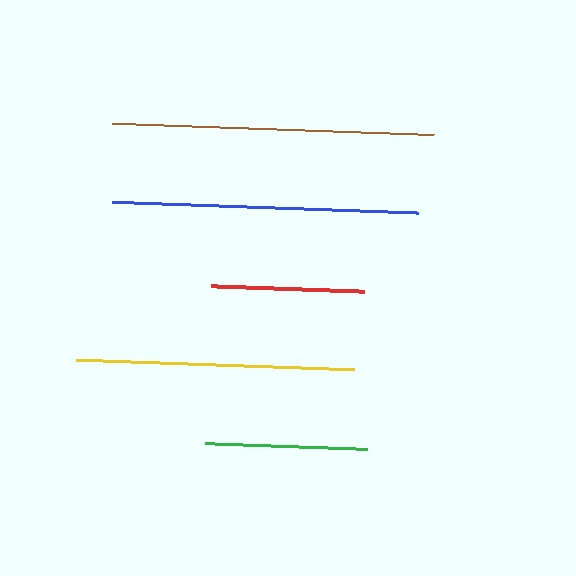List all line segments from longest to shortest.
From longest to shortest: brown, blue, yellow, green, red.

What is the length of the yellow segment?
The yellow segment is approximately 278 pixels long.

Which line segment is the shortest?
The red line is the shortest at approximately 153 pixels.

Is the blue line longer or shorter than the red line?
The blue line is longer than the red line.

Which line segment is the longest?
The brown line is the longest at approximately 322 pixels.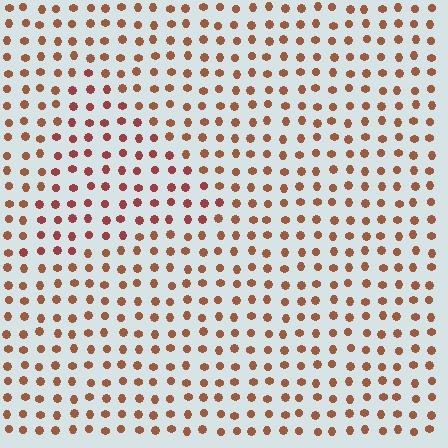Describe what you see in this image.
The image is filled with small brown elements in a uniform arrangement. A triangle-shaped region is visible where the elements are tinted to a slightly different hue, forming a subtle color boundary.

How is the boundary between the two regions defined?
The boundary is defined purely by a slight shift in hue (about 22 degrees). Spacing, size, and orientation are identical on both sides.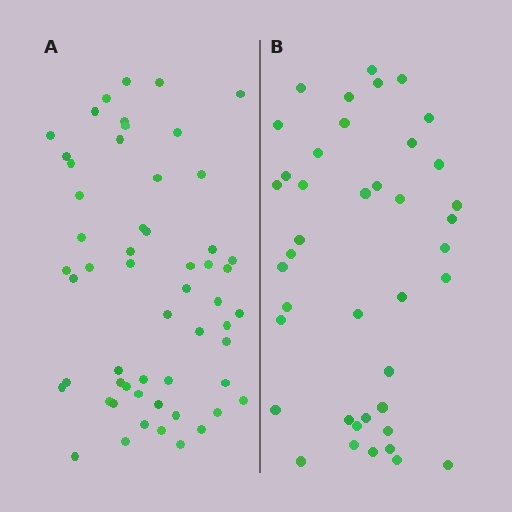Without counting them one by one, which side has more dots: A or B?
Region A (the left region) has more dots.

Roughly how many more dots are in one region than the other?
Region A has approximately 15 more dots than region B.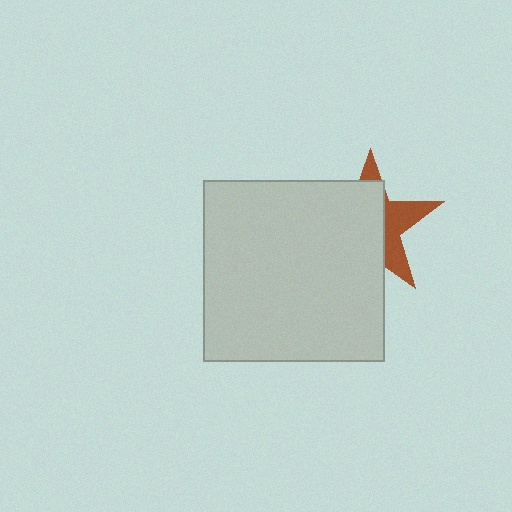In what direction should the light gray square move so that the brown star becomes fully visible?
The light gray square should move left. That is the shortest direction to clear the overlap and leave the brown star fully visible.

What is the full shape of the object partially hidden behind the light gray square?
The partially hidden object is a brown star.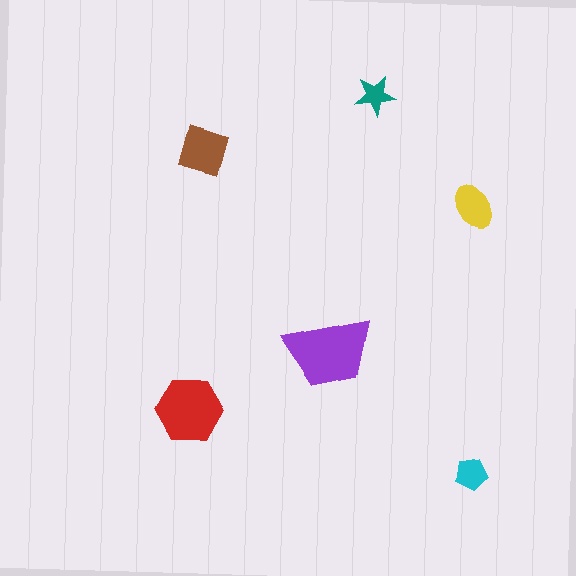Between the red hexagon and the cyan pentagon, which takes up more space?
The red hexagon.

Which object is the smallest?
The teal star.